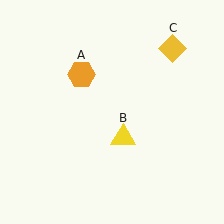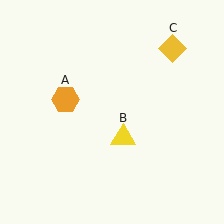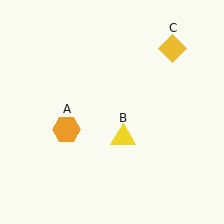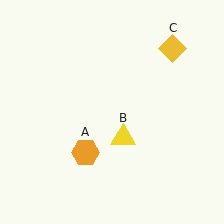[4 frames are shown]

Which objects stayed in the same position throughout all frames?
Yellow triangle (object B) and yellow diamond (object C) remained stationary.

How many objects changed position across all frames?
1 object changed position: orange hexagon (object A).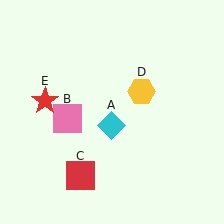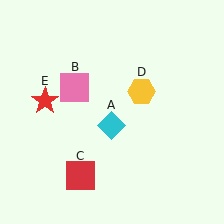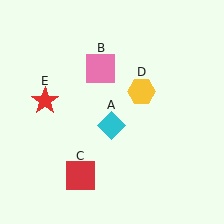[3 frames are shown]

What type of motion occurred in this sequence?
The pink square (object B) rotated clockwise around the center of the scene.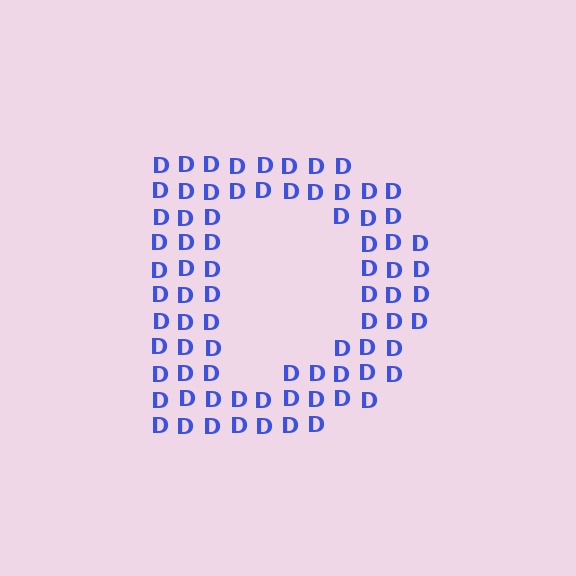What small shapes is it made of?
It is made of small letter D's.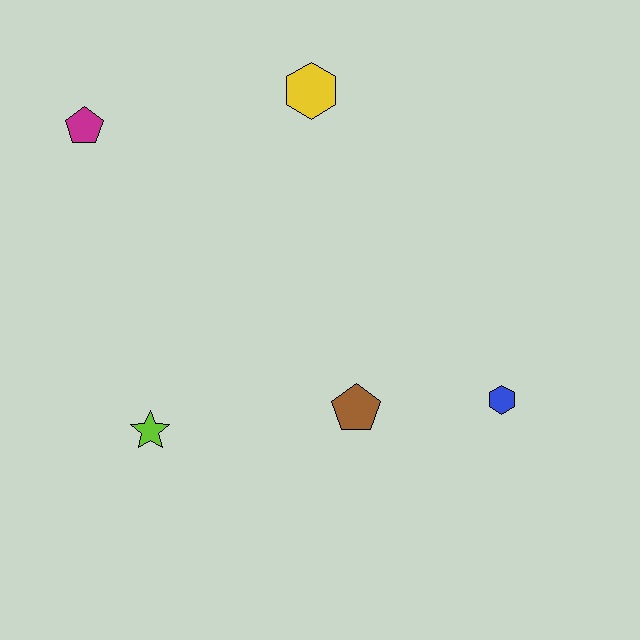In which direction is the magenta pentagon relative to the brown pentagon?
The magenta pentagon is above the brown pentagon.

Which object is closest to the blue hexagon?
The brown pentagon is closest to the blue hexagon.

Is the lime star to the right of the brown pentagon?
No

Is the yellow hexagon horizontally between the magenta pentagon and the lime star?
No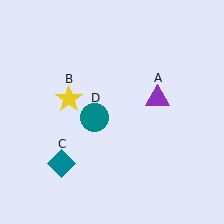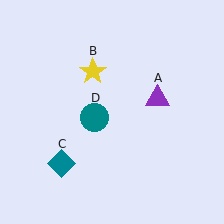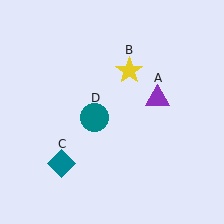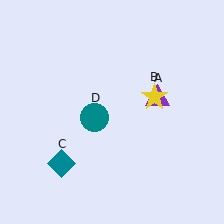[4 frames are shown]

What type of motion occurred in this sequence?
The yellow star (object B) rotated clockwise around the center of the scene.